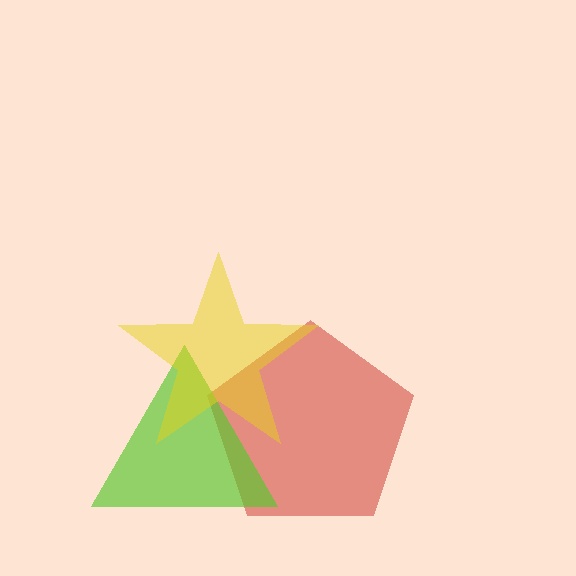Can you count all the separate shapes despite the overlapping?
Yes, there are 3 separate shapes.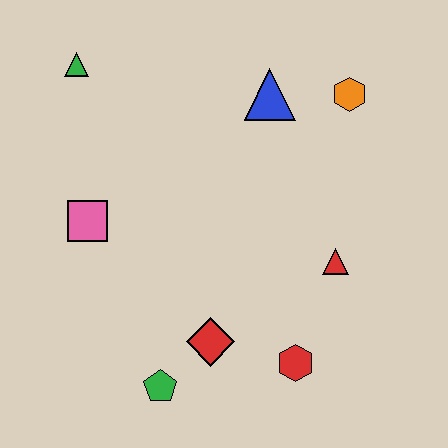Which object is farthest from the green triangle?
The red hexagon is farthest from the green triangle.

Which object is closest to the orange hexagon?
The blue triangle is closest to the orange hexagon.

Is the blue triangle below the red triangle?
No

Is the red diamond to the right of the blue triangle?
No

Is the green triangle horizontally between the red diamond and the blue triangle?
No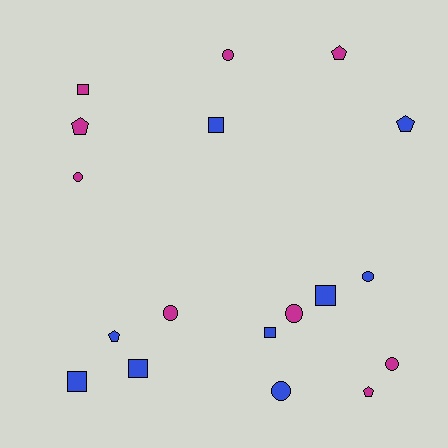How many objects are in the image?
There are 18 objects.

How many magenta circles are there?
There are 5 magenta circles.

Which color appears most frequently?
Blue, with 9 objects.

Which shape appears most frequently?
Circle, with 7 objects.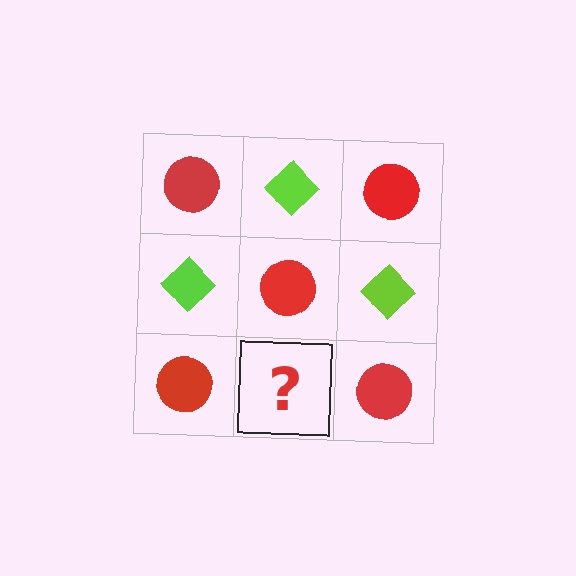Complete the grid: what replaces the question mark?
The question mark should be replaced with a lime diamond.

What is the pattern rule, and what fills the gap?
The rule is that it alternates red circle and lime diamond in a checkerboard pattern. The gap should be filled with a lime diamond.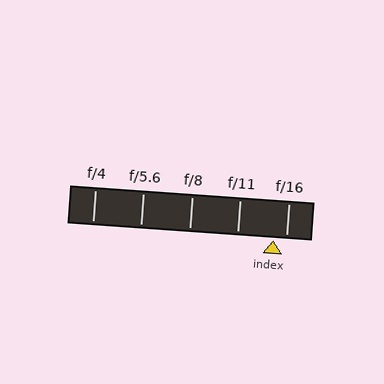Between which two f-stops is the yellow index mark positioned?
The index mark is between f/11 and f/16.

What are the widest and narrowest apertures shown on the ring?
The widest aperture shown is f/4 and the narrowest is f/16.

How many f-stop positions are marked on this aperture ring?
There are 5 f-stop positions marked.